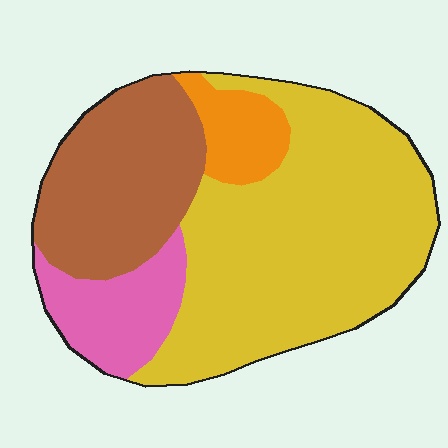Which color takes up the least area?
Orange, at roughly 10%.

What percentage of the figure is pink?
Pink takes up about one eighth (1/8) of the figure.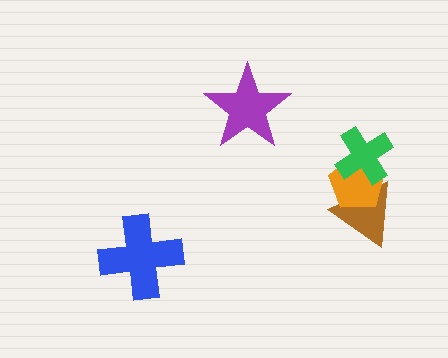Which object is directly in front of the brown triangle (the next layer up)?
The orange pentagon is directly in front of the brown triangle.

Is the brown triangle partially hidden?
Yes, it is partially covered by another shape.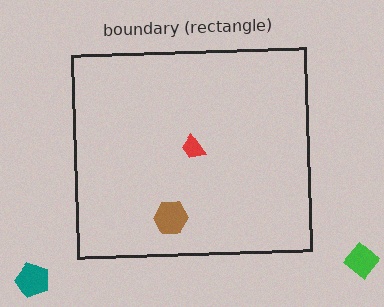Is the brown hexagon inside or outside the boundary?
Inside.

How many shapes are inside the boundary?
2 inside, 2 outside.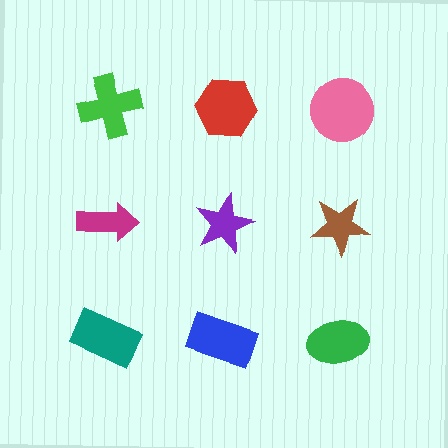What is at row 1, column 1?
A green cross.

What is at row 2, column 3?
A brown star.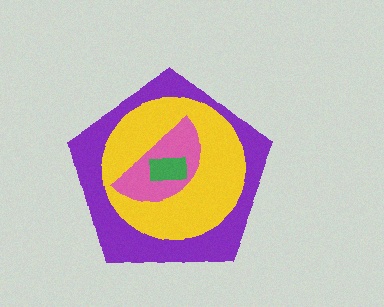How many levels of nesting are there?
4.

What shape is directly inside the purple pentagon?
The yellow circle.